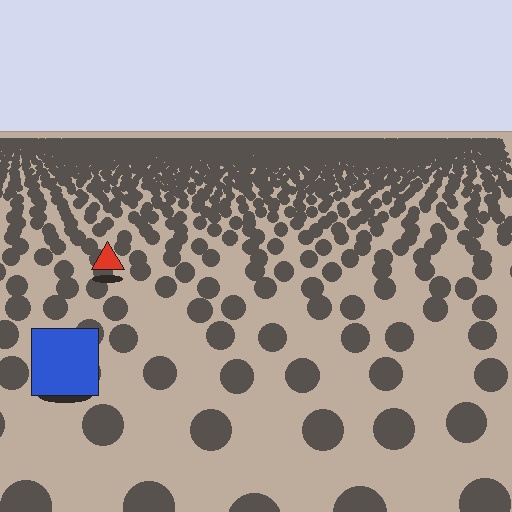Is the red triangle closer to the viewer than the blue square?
No. The blue square is closer — you can tell from the texture gradient: the ground texture is coarser near it.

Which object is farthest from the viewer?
The red triangle is farthest from the viewer. It appears smaller and the ground texture around it is denser.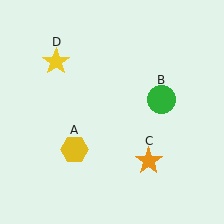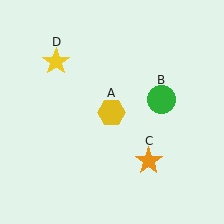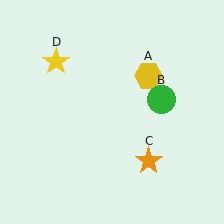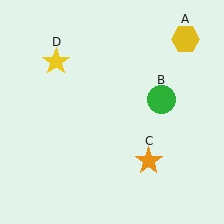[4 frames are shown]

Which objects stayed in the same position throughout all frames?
Green circle (object B) and orange star (object C) and yellow star (object D) remained stationary.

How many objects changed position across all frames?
1 object changed position: yellow hexagon (object A).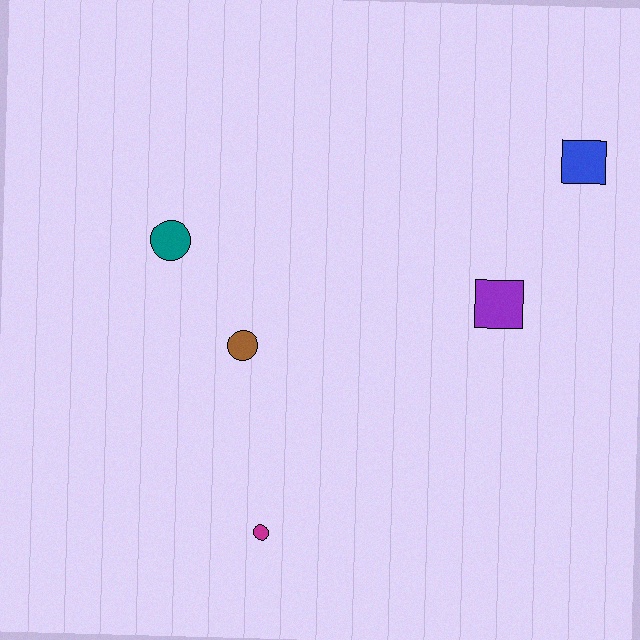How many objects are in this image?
There are 5 objects.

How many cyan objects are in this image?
There are no cyan objects.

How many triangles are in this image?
There are no triangles.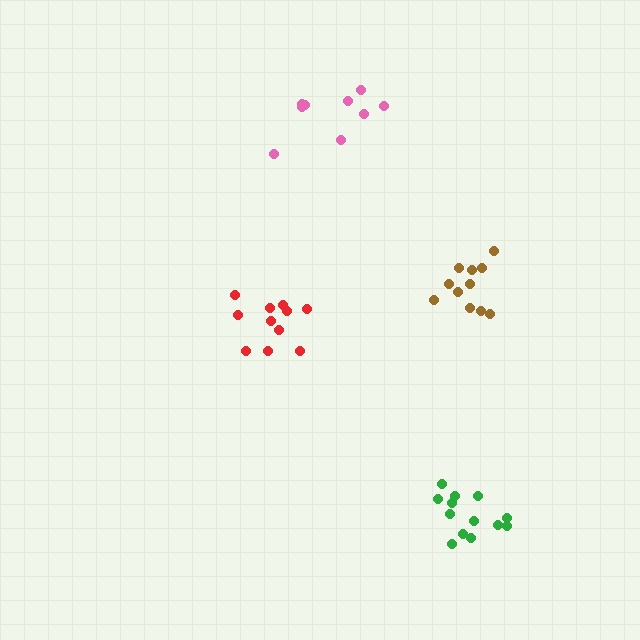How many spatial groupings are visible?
There are 4 spatial groupings.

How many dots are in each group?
Group 1: 11 dots, Group 2: 9 dots, Group 3: 11 dots, Group 4: 13 dots (44 total).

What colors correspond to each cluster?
The clusters are colored: brown, pink, red, green.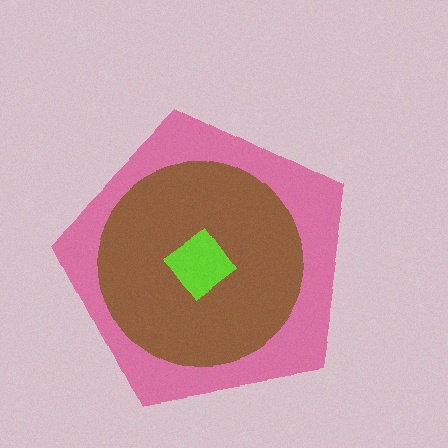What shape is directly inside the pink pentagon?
The brown circle.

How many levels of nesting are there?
3.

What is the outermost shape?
The pink pentagon.